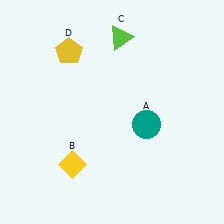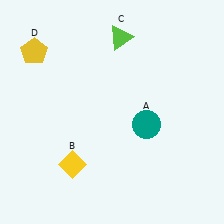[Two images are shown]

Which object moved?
The yellow pentagon (D) moved left.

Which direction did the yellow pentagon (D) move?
The yellow pentagon (D) moved left.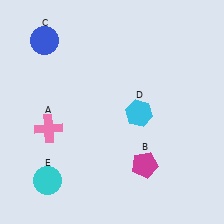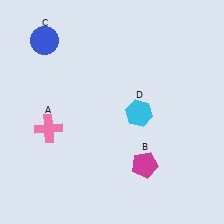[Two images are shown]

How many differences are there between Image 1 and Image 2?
There is 1 difference between the two images.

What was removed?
The cyan circle (E) was removed in Image 2.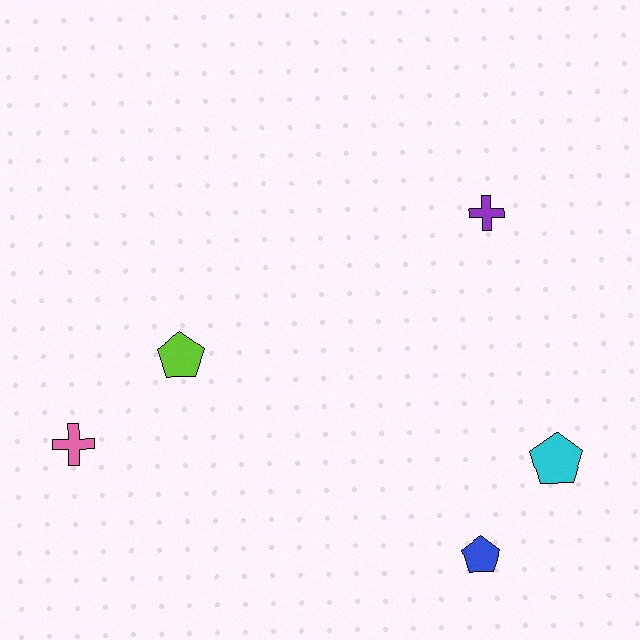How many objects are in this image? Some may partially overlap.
There are 5 objects.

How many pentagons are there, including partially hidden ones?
There are 3 pentagons.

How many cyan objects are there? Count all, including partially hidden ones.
There is 1 cyan object.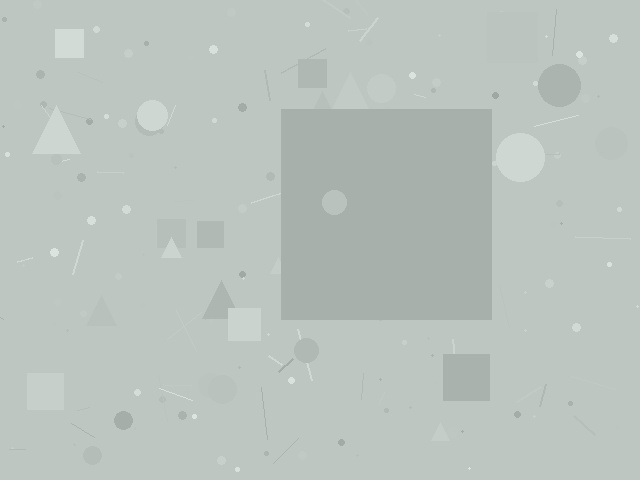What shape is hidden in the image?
A square is hidden in the image.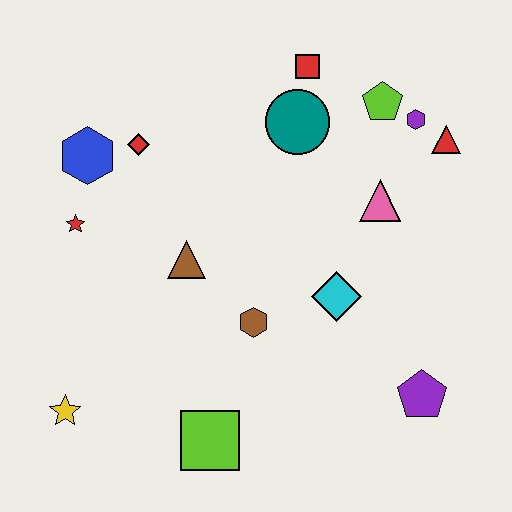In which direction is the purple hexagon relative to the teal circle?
The purple hexagon is to the right of the teal circle.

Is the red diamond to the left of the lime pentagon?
Yes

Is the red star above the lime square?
Yes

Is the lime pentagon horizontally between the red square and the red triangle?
Yes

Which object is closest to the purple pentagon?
The cyan diamond is closest to the purple pentagon.